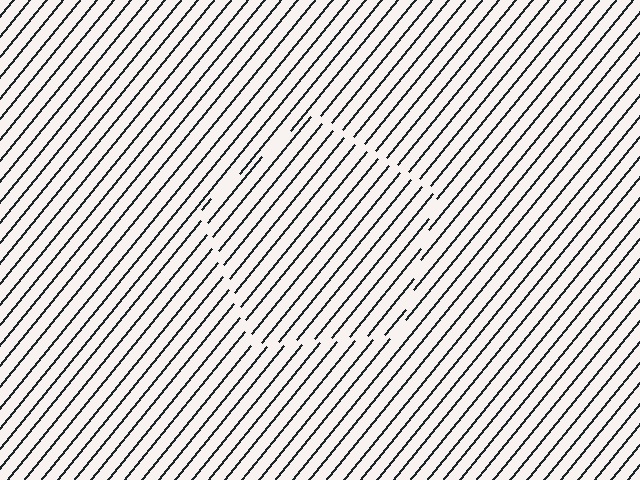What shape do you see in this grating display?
An illusory pentagon. The interior of the shape contains the same grating, shifted by half a period — the contour is defined by the phase discontinuity where line-ends from the inner and outer gratings abut.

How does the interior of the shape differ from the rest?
The interior of the shape contains the same grating, shifted by half a period — the contour is defined by the phase discontinuity where line-ends from the inner and outer gratings abut.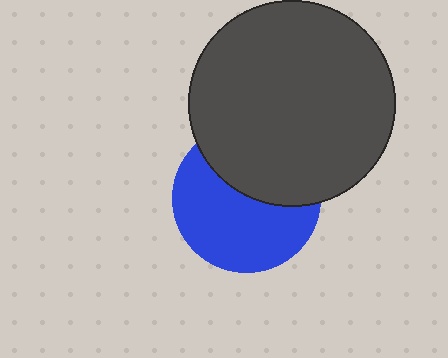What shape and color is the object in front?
The object in front is a dark gray circle.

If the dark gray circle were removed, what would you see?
You would see the complete blue circle.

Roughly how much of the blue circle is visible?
About half of it is visible (roughly 59%).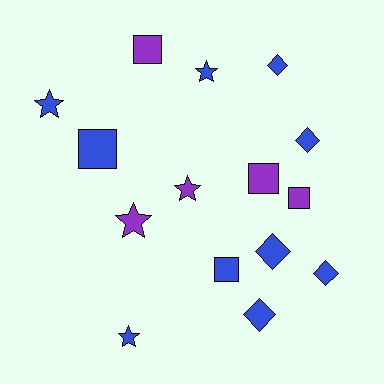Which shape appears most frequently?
Star, with 5 objects.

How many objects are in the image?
There are 15 objects.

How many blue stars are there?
There are 3 blue stars.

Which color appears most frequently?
Blue, with 10 objects.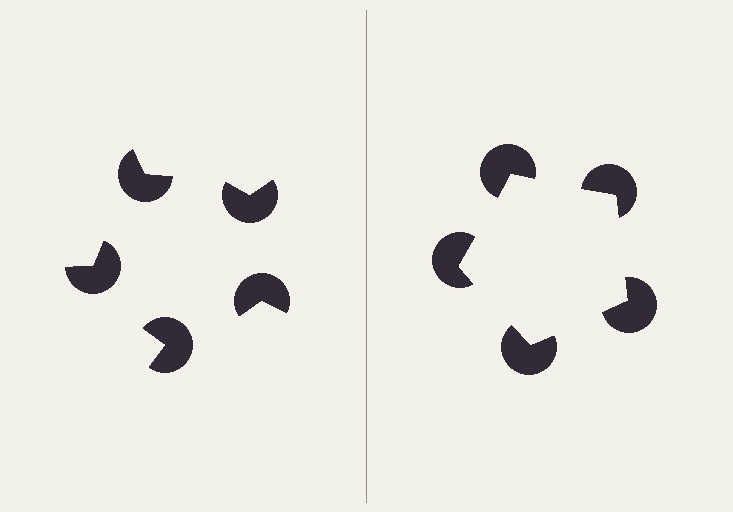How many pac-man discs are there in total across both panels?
10 — 5 on each side.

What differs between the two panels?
The pac-man discs are positioned identically on both sides; only the wedge orientations differ. On the right they align to a pentagon; on the left they are misaligned.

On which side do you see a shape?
An illusory pentagon appears on the right side. On the left side the wedge cuts are rotated, so no coherent shape forms.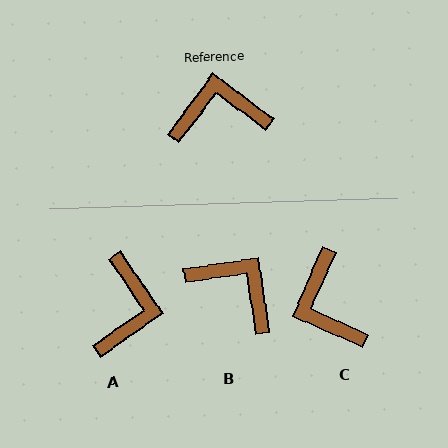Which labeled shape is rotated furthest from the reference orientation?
A, about 109 degrees away.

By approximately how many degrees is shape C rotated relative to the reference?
Approximately 103 degrees counter-clockwise.